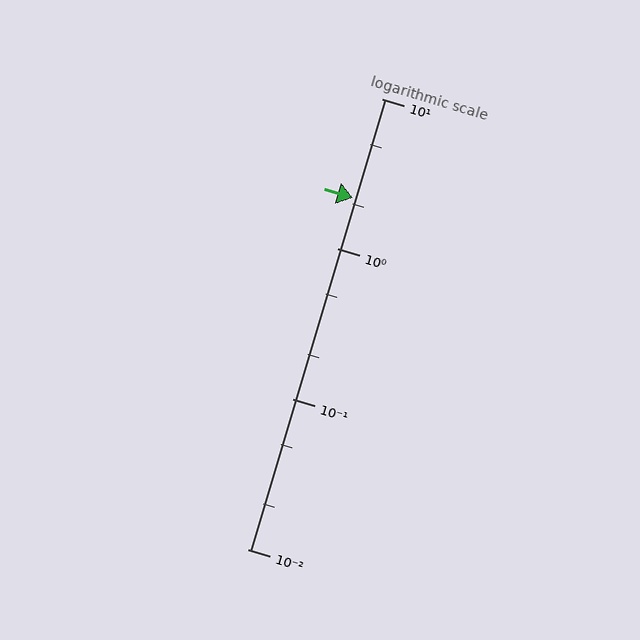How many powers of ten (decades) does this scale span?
The scale spans 3 decades, from 0.01 to 10.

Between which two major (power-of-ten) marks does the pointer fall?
The pointer is between 1 and 10.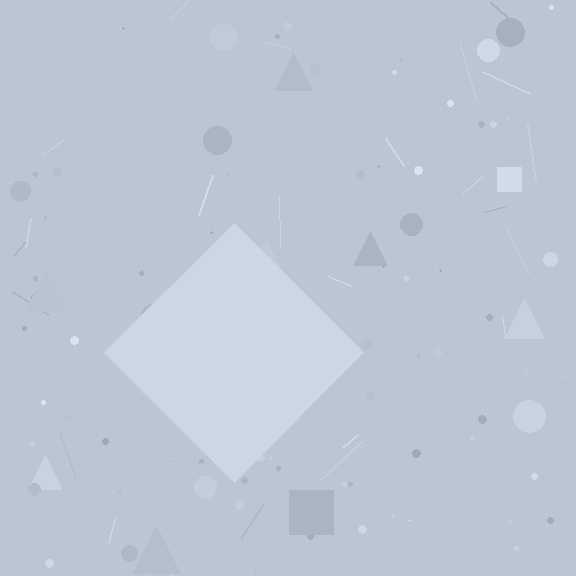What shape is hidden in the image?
A diamond is hidden in the image.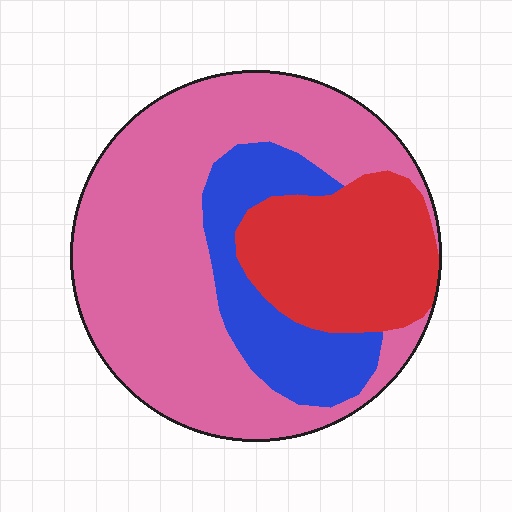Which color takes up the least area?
Blue, at roughly 20%.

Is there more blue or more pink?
Pink.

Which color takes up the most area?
Pink, at roughly 60%.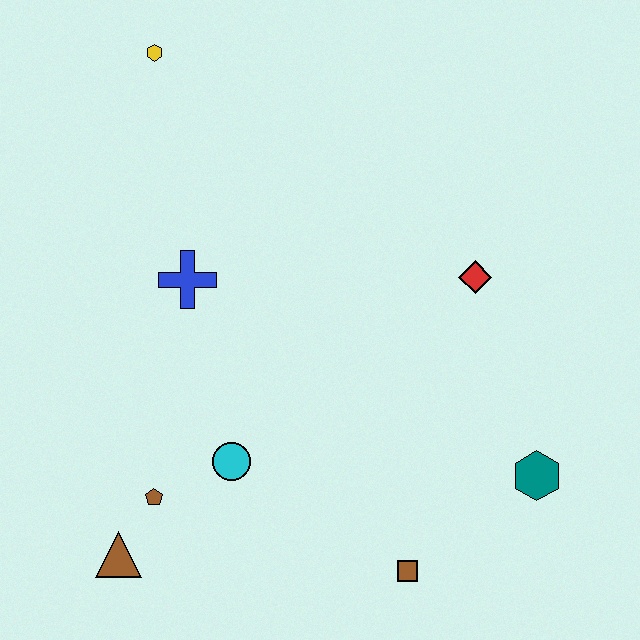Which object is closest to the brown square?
The teal hexagon is closest to the brown square.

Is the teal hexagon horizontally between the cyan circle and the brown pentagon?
No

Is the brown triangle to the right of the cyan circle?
No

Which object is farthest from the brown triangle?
The yellow hexagon is farthest from the brown triangle.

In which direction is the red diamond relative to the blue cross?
The red diamond is to the right of the blue cross.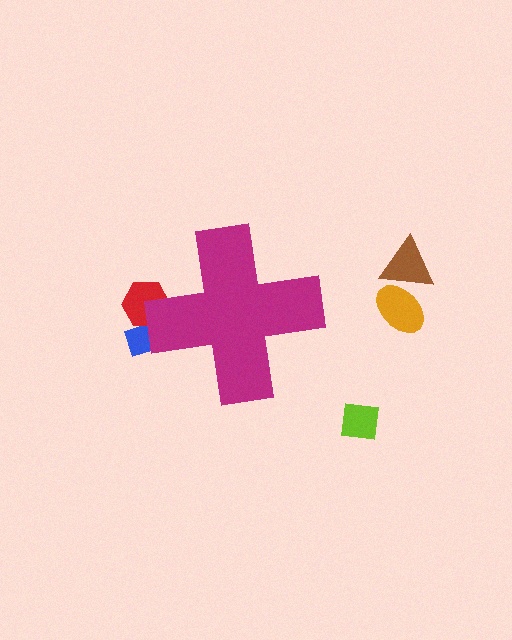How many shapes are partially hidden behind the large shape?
2 shapes are partially hidden.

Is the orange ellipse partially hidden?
No, the orange ellipse is fully visible.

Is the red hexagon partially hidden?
Yes, the red hexagon is partially hidden behind the magenta cross.